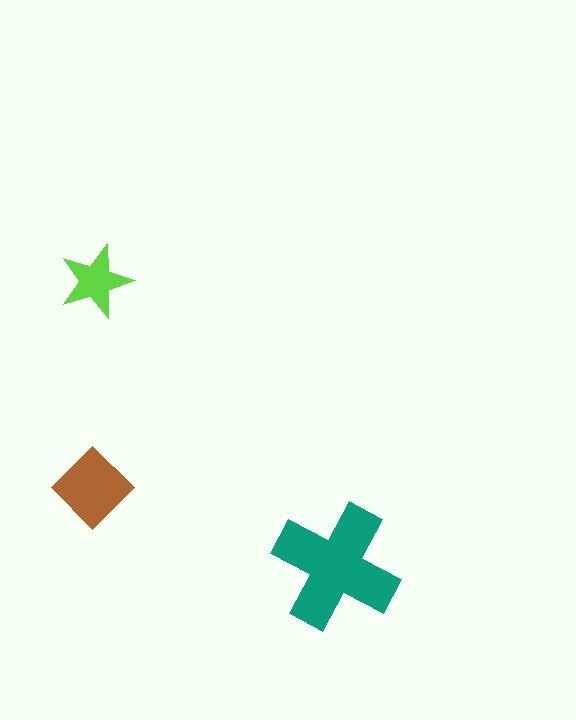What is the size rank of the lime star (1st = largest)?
3rd.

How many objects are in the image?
There are 3 objects in the image.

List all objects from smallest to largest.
The lime star, the brown diamond, the teal cross.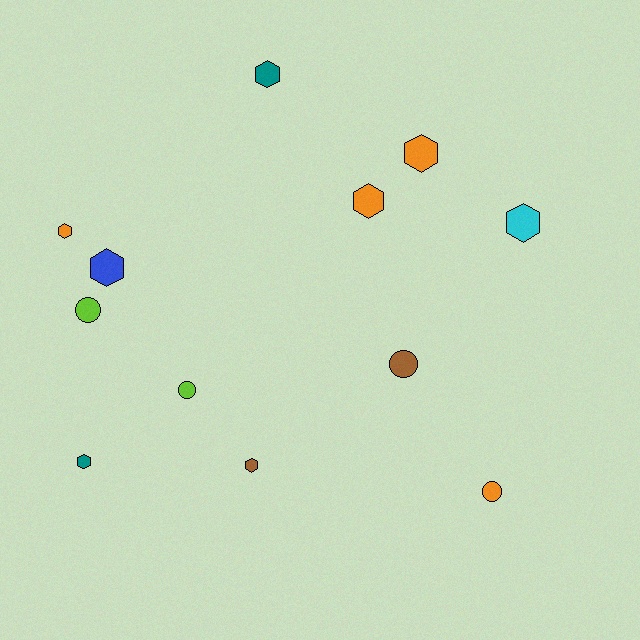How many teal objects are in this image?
There are 2 teal objects.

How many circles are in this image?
There are 4 circles.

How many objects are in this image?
There are 12 objects.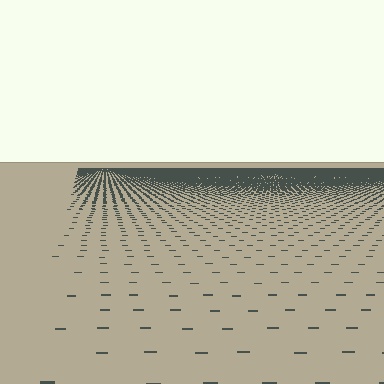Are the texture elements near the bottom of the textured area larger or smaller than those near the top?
Larger. Near the bottom, elements are closer to the viewer and appear at a bigger on-screen size.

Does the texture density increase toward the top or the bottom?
Density increases toward the top.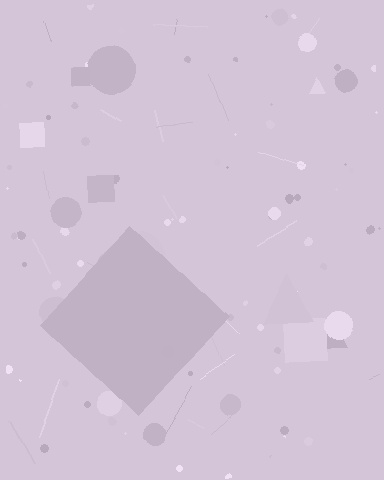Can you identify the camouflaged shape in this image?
The camouflaged shape is a diamond.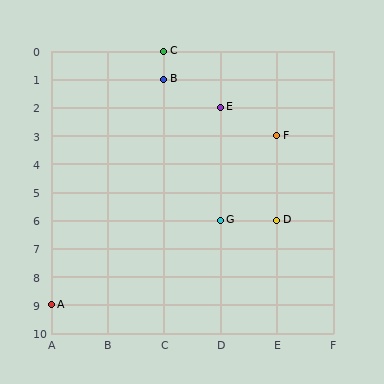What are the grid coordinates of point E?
Point E is at grid coordinates (D, 2).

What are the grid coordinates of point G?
Point G is at grid coordinates (D, 6).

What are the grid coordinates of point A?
Point A is at grid coordinates (A, 9).